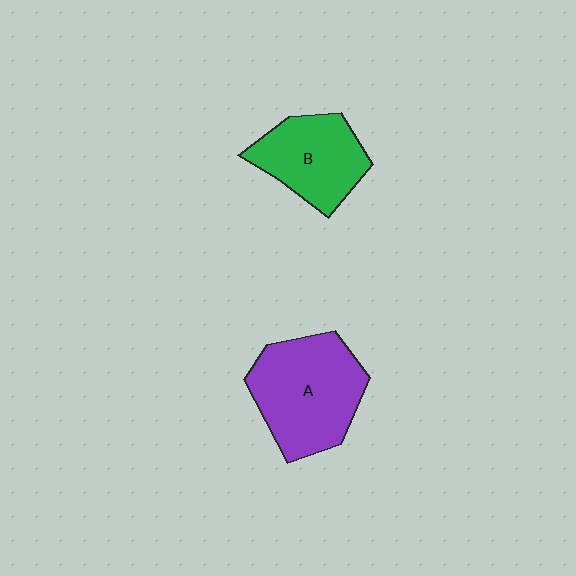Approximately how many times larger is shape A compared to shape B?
Approximately 1.4 times.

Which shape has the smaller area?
Shape B (green).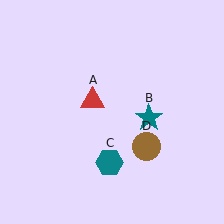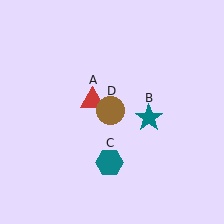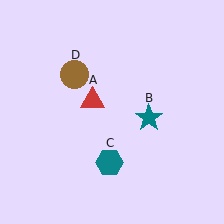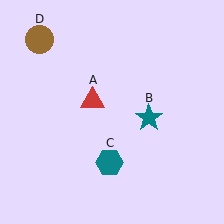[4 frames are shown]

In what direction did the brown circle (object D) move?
The brown circle (object D) moved up and to the left.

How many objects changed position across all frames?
1 object changed position: brown circle (object D).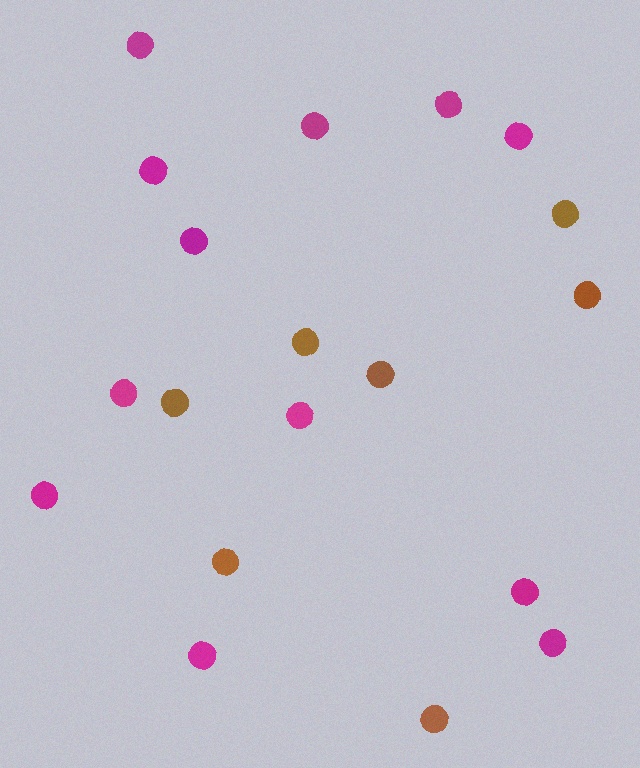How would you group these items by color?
There are 2 groups: one group of magenta circles (12) and one group of brown circles (7).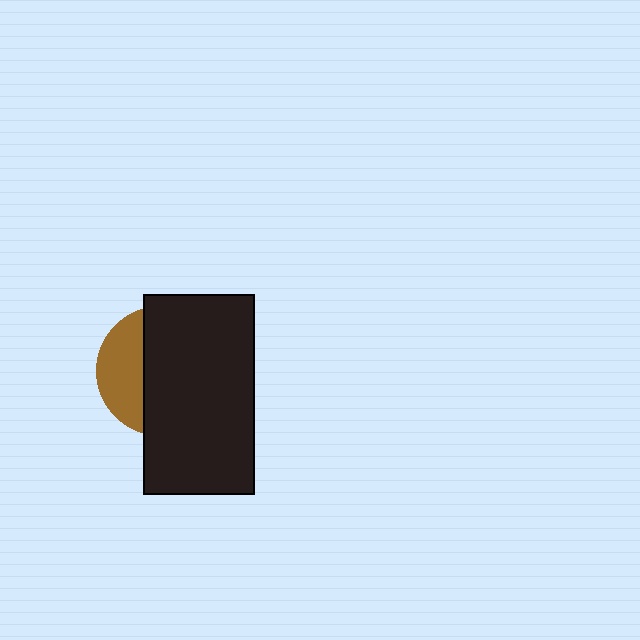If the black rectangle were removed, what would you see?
You would see the complete brown circle.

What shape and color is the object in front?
The object in front is a black rectangle.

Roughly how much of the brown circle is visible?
A small part of it is visible (roughly 33%).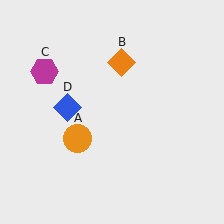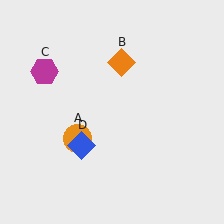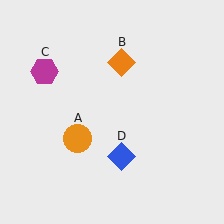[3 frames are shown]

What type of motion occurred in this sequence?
The blue diamond (object D) rotated counterclockwise around the center of the scene.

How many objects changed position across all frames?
1 object changed position: blue diamond (object D).